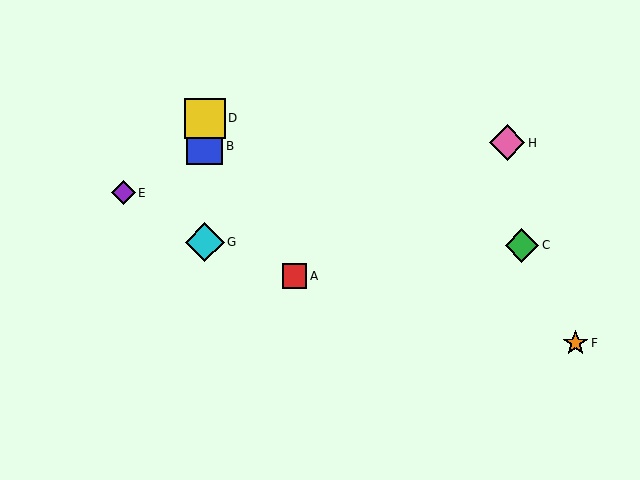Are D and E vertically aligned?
No, D is at x≈205 and E is at x≈123.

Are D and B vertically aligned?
Yes, both are at x≈205.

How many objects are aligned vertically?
3 objects (B, D, G) are aligned vertically.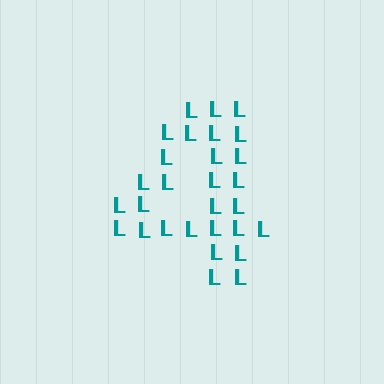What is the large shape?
The large shape is the digit 4.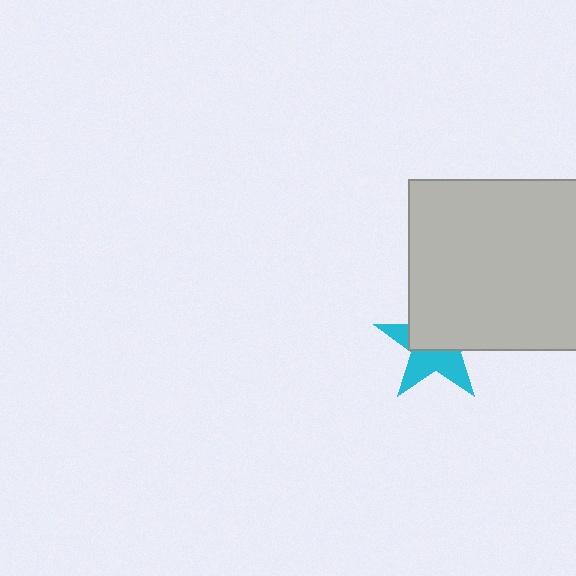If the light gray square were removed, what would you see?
You would see the complete cyan star.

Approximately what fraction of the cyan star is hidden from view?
Roughly 54% of the cyan star is hidden behind the light gray square.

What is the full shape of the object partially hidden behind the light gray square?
The partially hidden object is a cyan star.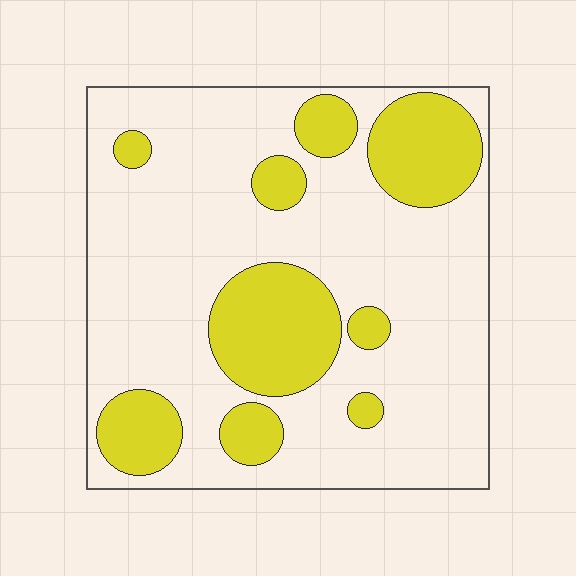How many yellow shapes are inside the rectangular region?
9.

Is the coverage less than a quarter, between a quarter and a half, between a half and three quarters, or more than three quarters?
Between a quarter and a half.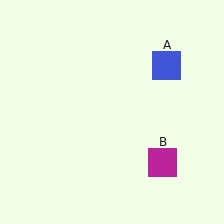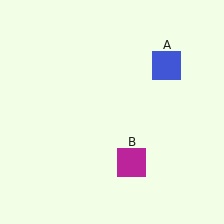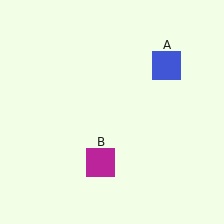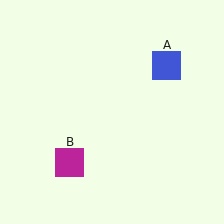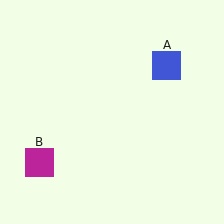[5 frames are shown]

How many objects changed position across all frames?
1 object changed position: magenta square (object B).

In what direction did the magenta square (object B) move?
The magenta square (object B) moved left.